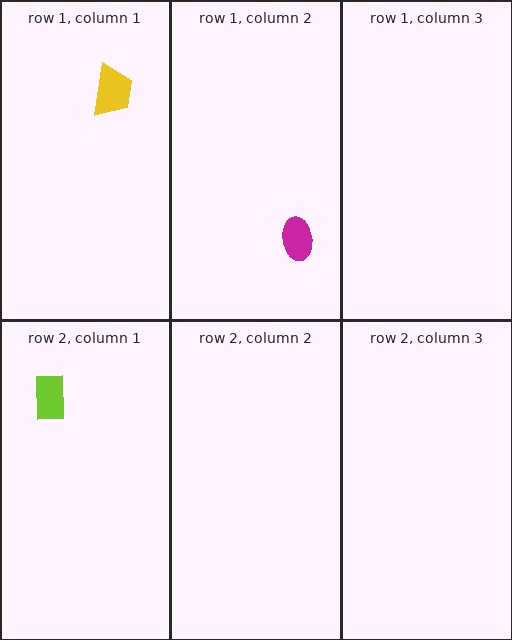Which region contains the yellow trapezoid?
The row 1, column 1 region.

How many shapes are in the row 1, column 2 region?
1.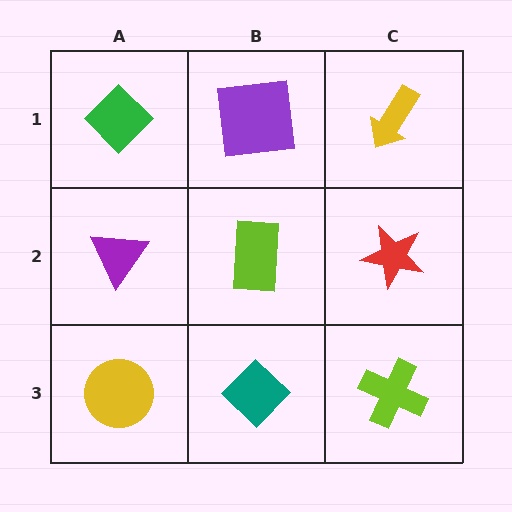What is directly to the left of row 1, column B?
A green diamond.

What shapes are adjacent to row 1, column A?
A purple triangle (row 2, column A), a purple square (row 1, column B).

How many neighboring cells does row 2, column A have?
3.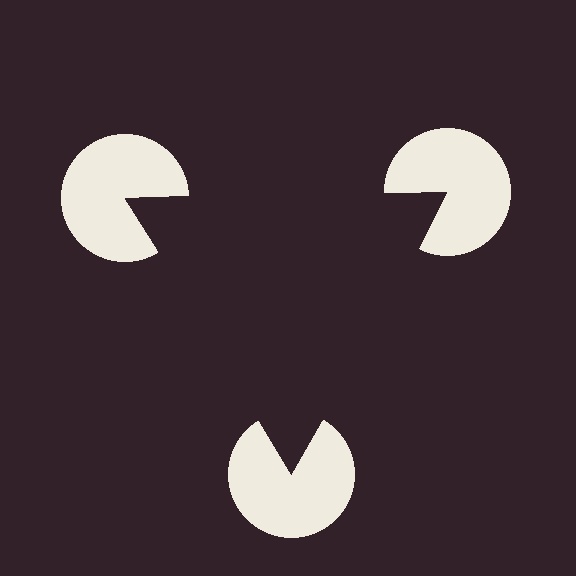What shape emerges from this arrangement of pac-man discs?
An illusory triangle — its edges are inferred from the aligned wedge cuts in the pac-man discs, not physically drawn.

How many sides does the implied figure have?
3 sides.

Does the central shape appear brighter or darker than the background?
It typically appears slightly darker than the background, even though no actual brightness change is drawn.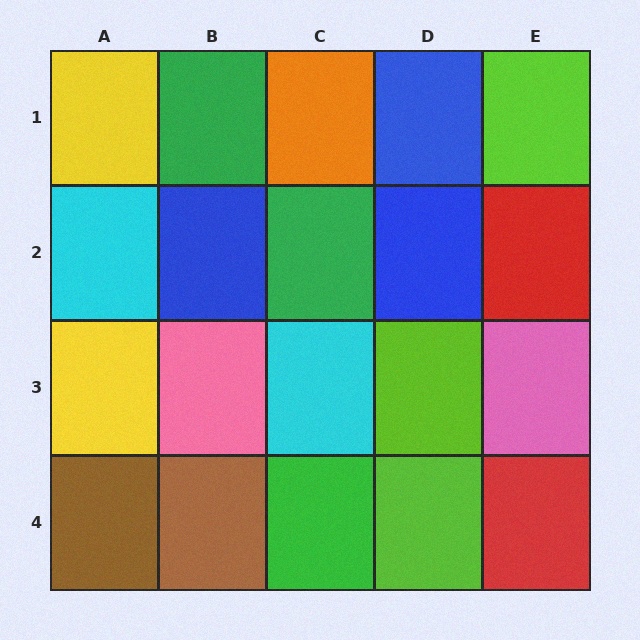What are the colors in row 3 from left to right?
Yellow, pink, cyan, lime, pink.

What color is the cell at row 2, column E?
Red.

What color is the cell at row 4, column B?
Brown.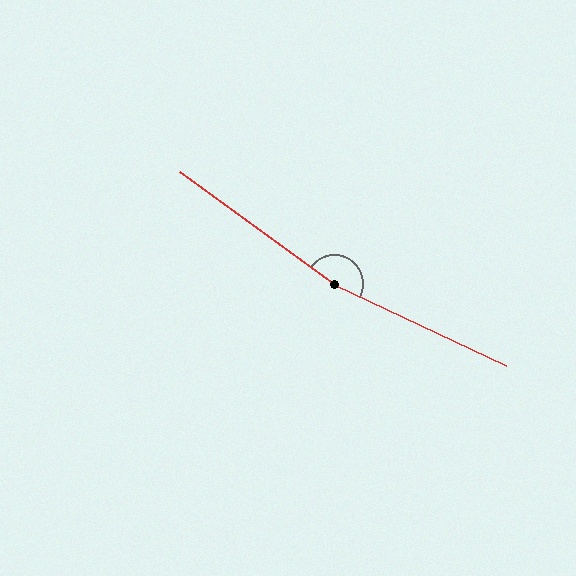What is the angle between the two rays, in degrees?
Approximately 169 degrees.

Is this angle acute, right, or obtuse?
It is obtuse.